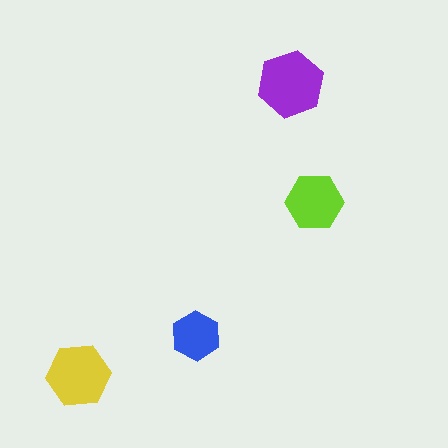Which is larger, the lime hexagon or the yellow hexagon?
The yellow one.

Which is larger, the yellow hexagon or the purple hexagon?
The purple one.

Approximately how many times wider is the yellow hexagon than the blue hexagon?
About 1.5 times wider.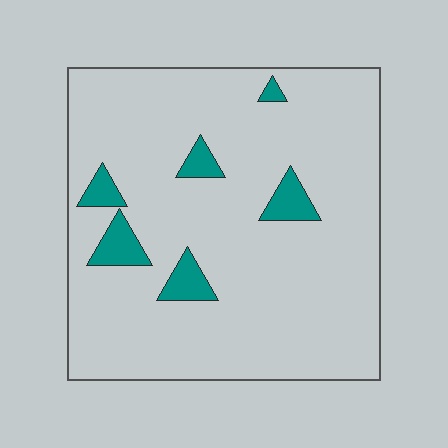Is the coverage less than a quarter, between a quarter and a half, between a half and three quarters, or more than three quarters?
Less than a quarter.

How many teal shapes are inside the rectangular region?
6.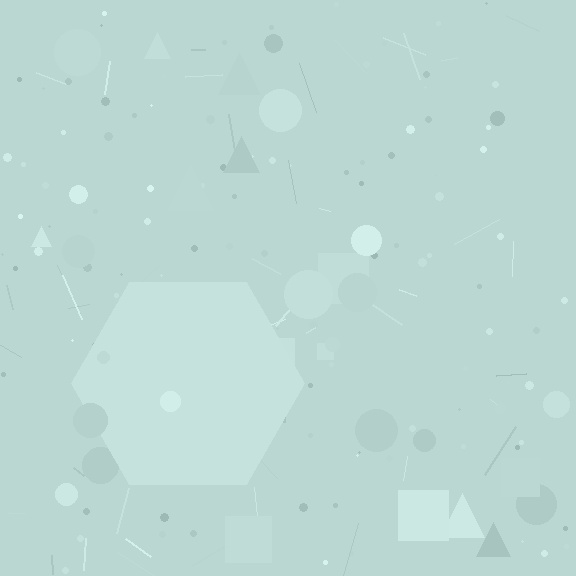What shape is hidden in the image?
A hexagon is hidden in the image.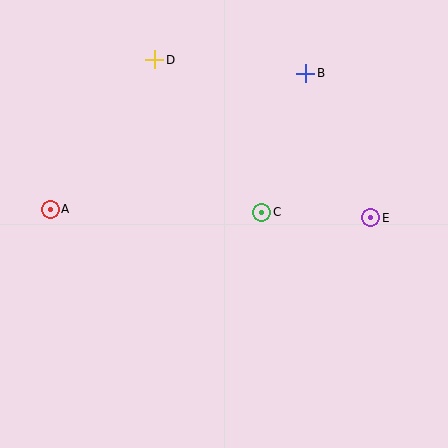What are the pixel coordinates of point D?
Point D is at (155, 60).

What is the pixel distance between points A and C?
The distance between A and C is 211 pixels.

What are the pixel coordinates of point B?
Point B is at (306, 73).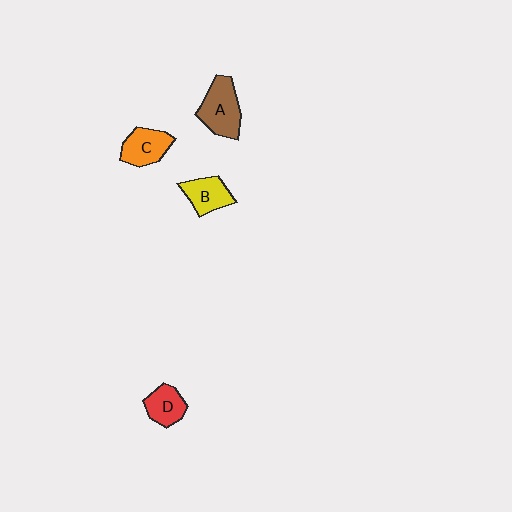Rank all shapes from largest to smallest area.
From largest to smallest: A (brown), C (orange), B (yellow), D (red).